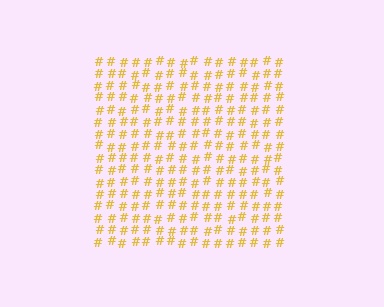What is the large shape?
The large shape is a square.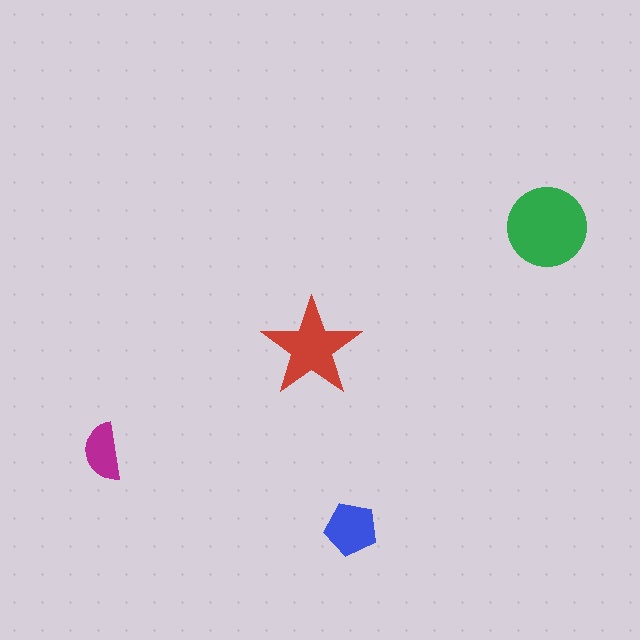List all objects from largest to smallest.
The green circle, the red star, the blue pentagon, the magenta semicircle.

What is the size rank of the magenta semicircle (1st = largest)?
4th.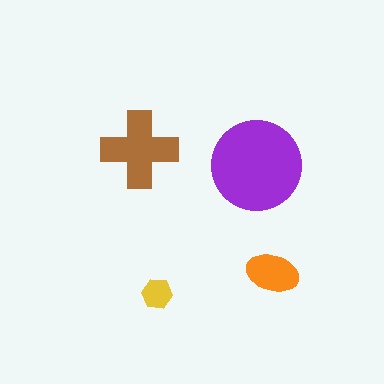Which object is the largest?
The purple circle.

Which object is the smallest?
The yellow hexagon.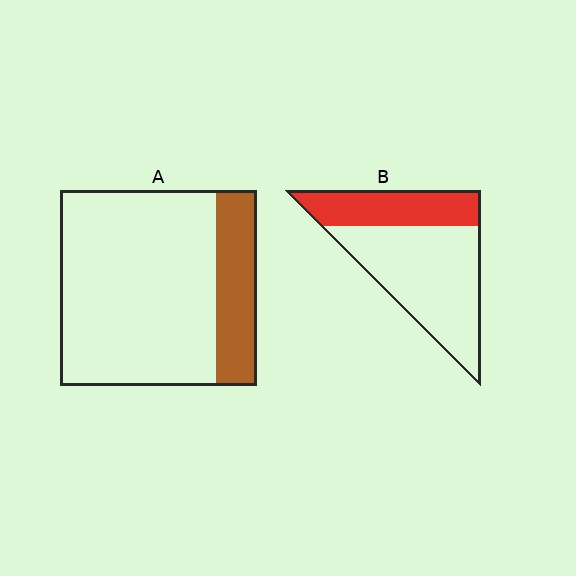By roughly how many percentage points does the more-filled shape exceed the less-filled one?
By roughly 10 percentage points (B over A).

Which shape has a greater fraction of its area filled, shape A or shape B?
Shape B.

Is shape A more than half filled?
No.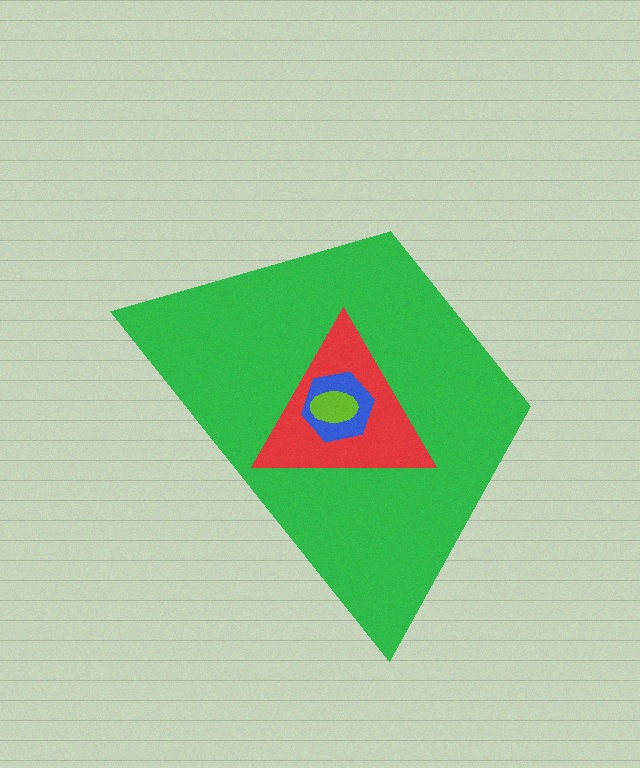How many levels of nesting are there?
4.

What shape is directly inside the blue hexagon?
The lime ellipse.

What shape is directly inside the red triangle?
The blue hexagon.